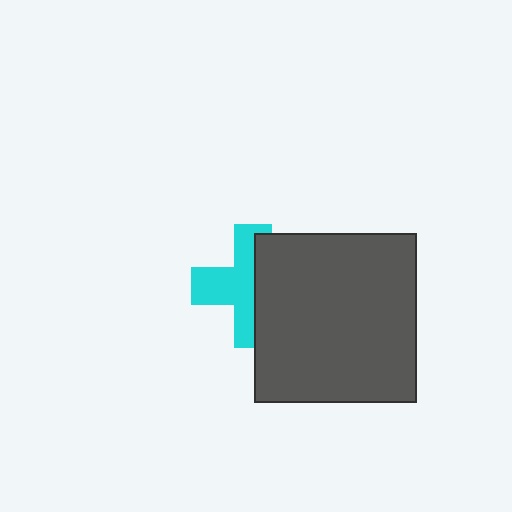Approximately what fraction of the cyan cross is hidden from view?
Roughly 47% of the cyan cross is hidden behind the dark gray rectangle.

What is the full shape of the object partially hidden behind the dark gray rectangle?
The partially hidden object is a cyan cross.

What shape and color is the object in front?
The object in front is a dark gray rectangle.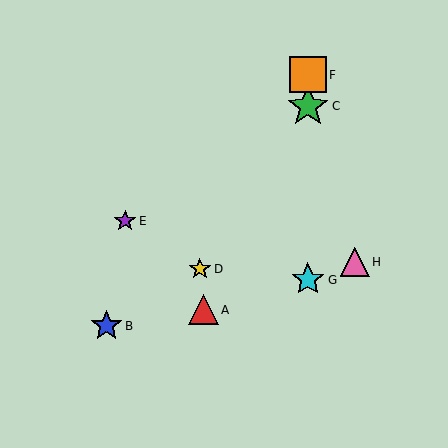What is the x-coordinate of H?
Object H is at x≈355.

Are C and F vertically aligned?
Yes, both are at x≈308.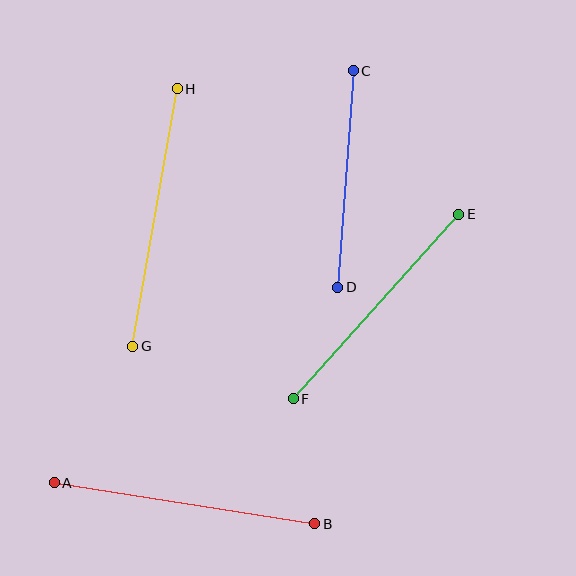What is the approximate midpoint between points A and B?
The midpoint is at approximately (184, 503) pixels.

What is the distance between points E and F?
The distance is approximately 248 pixels.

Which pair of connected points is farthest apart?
Points A and B are farthest apart.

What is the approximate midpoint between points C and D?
The midpoint is at approximately (345, 179) pixels.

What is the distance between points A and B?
The distance is approximately 264 pixels.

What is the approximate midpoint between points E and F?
The midpoint is at approximately (376, 307) pixels.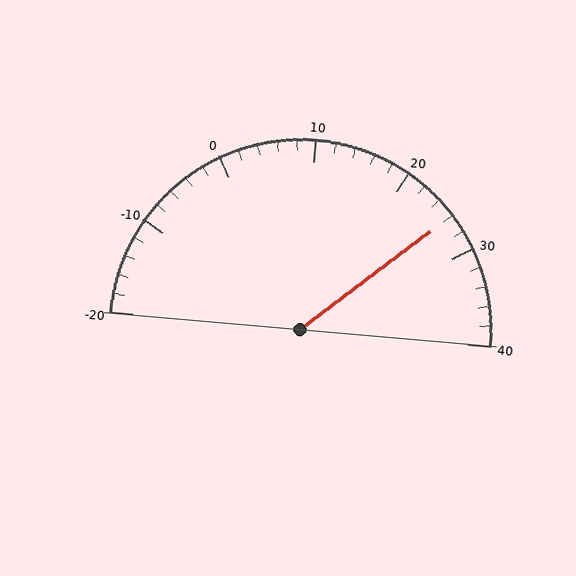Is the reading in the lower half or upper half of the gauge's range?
The reading is in the upper half of the range (-20 to 40).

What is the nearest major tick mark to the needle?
The nearest major tick mark is 30.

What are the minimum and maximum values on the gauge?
The gauge ranges from -20 to 40.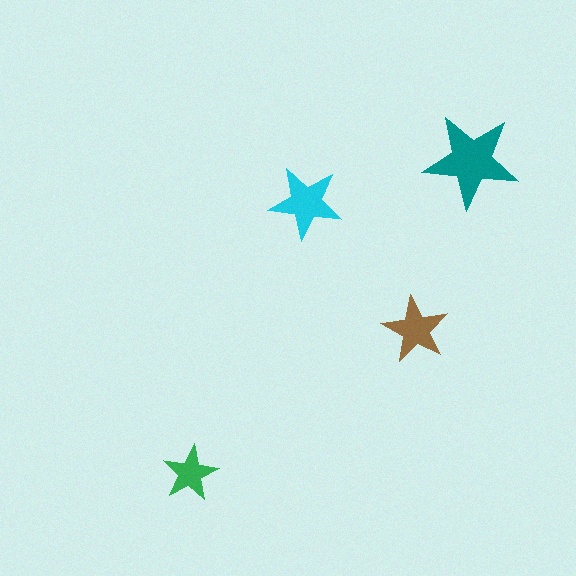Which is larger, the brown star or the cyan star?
The cyan one.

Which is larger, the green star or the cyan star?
The cyan one.